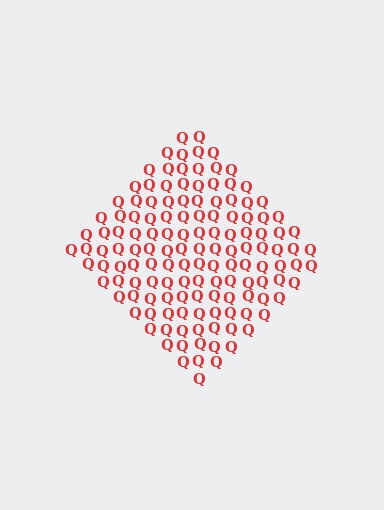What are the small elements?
The small elements are letter Q's.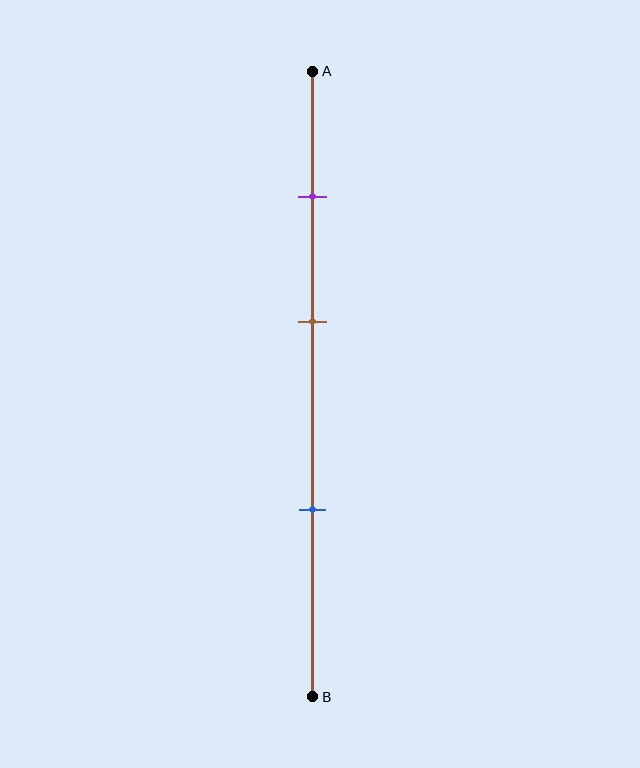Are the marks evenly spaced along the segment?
Yes, the marks are approximately evenly spaced.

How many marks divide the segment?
There are 3 marks dividing the segment.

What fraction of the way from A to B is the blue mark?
The blue mark is approximately 70% (0.7) of the way from A to B.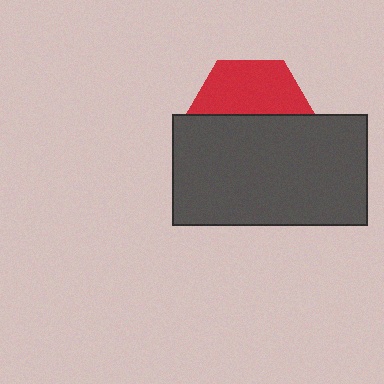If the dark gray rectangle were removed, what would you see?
You would see the complete red hexagon.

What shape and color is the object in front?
The object in front is a dark gray rectangle.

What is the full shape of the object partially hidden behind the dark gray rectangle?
The partially hidden object is a red hexagon.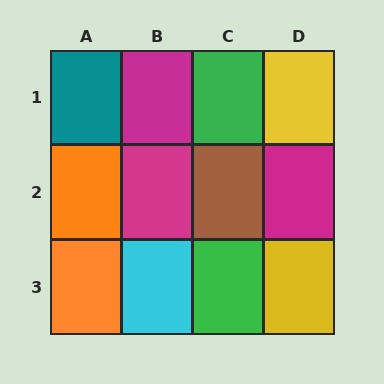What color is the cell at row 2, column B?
Magenta.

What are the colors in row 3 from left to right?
Orange, cyan, green, yellow.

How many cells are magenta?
3 cells are magenta.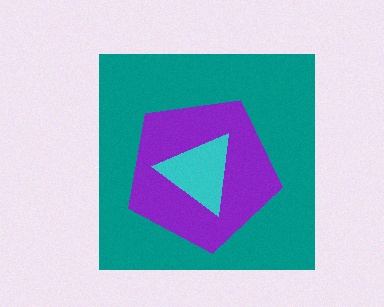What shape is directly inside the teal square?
The purple pentagon.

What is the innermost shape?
The cyan triangle.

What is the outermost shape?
The teal square.